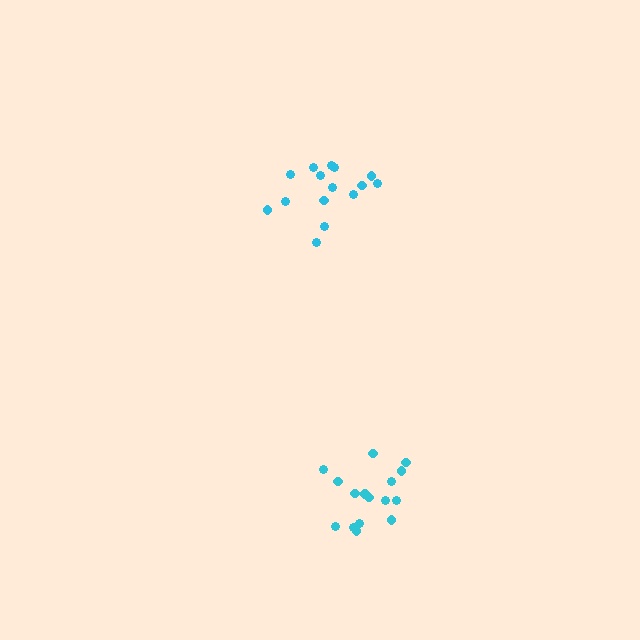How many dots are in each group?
Group 1: 16 dots, Group 2: 15 dots (31 total).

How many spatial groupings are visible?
There are 2 spatial groupings.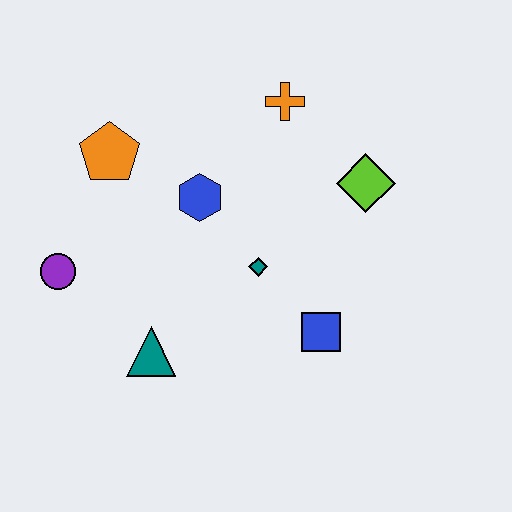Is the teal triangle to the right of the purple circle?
Yes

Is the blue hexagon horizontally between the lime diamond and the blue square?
No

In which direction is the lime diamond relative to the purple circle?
The lime diamond is to the right of the purple circle.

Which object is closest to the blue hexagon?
The teal diamond is closest to the blue hexagon.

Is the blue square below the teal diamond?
Yes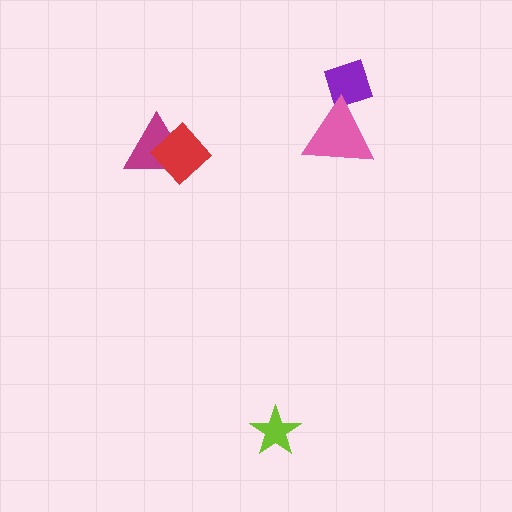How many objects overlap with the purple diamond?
1 object overlaps with the purple diamond.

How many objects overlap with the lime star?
0 objects overlap with the lime star.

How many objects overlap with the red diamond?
1 object overlaps with the red diamond.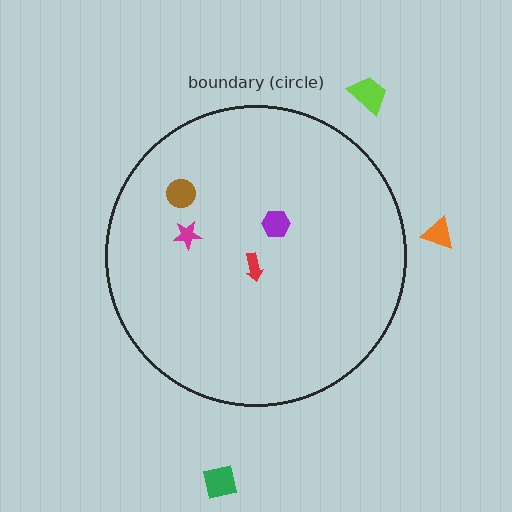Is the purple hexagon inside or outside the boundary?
Inside.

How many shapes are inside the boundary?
4 inside, 3 outside.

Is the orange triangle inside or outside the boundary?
Outside.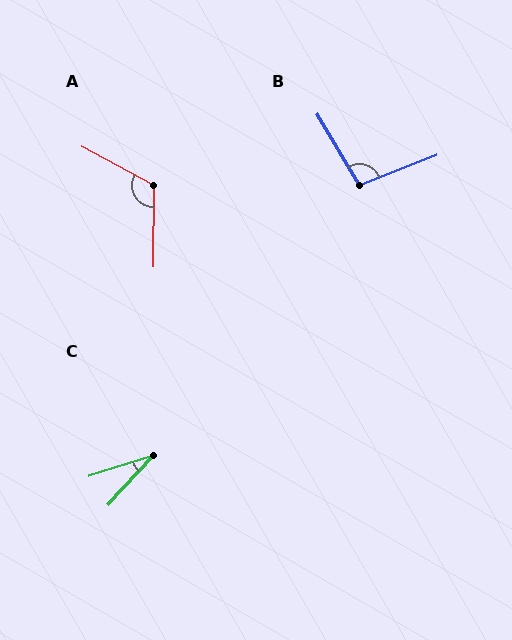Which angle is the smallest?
C, at approximately 29 degrees.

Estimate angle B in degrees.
Approximately 99 degrees.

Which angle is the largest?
A, at approximately 118 degrees.